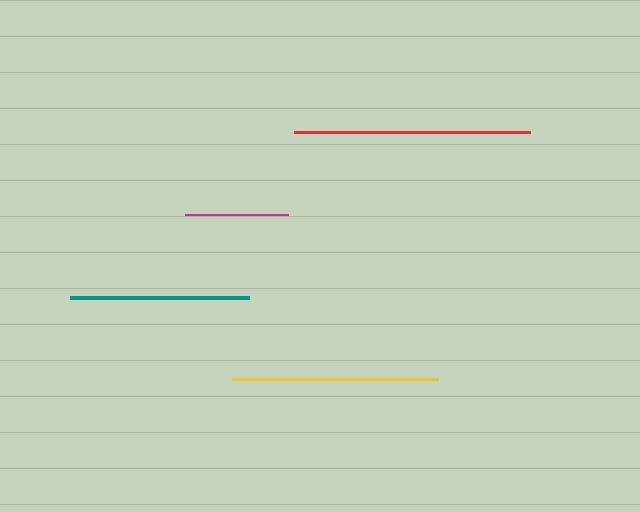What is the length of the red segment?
The red segment is approximately 236 pixels long.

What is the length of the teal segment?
The teal segment is approximately 179 pixels long.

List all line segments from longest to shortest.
From longest to shortest: red, yellow, teal, magenta.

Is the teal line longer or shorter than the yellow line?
The yellow line is longer than the teal line.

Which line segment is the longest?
The red line is the longest at approximately 236 pixels.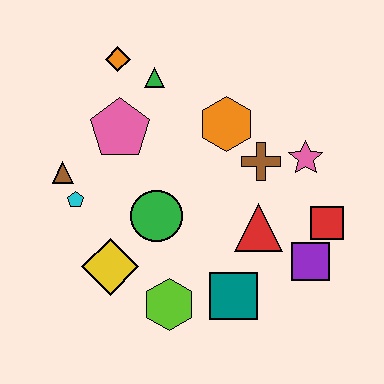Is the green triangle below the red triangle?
No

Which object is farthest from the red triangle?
The orange diamond is farthest from the red triangle.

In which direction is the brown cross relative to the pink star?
The brown cross is to the left of the pink star.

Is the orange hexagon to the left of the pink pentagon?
No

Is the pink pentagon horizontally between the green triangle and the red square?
No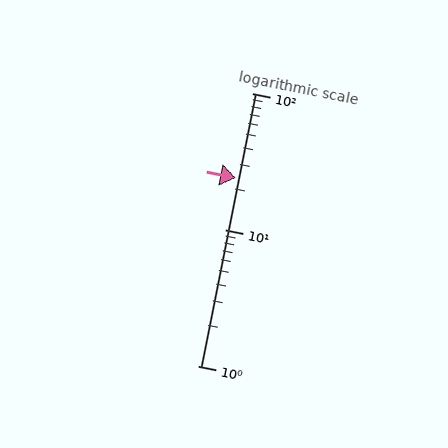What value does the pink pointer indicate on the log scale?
The pointer indicates approximately 24.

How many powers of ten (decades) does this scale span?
The scale spans 2 decades, from 1 to 100.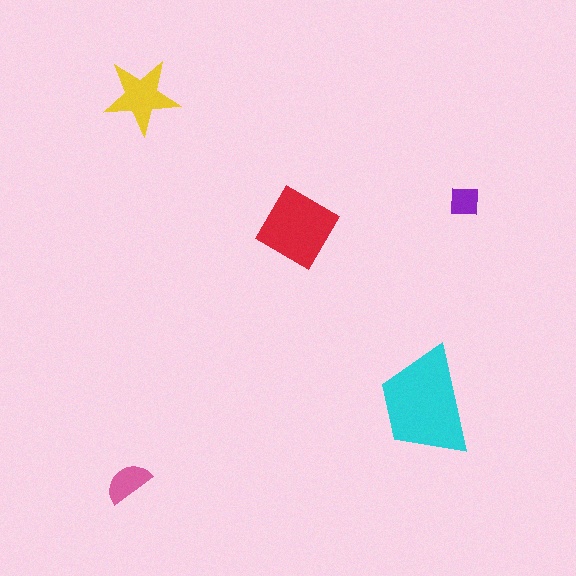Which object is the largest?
The cyan trapezoid.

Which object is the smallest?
The purple square.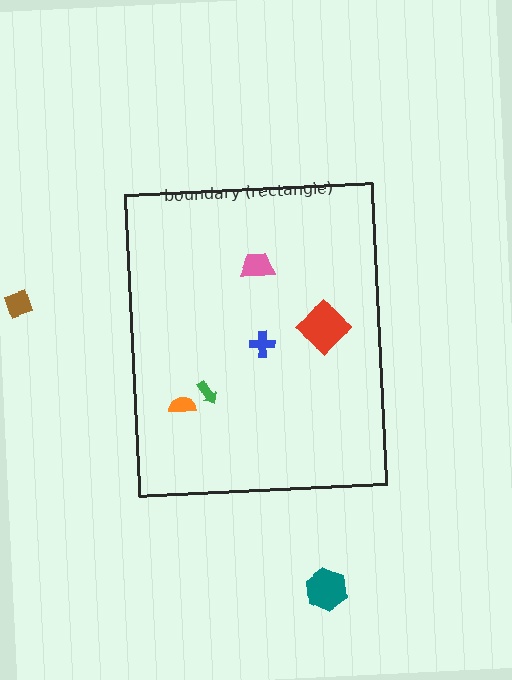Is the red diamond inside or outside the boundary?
Inside.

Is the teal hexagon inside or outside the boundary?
Outside.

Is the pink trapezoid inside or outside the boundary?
Inside.